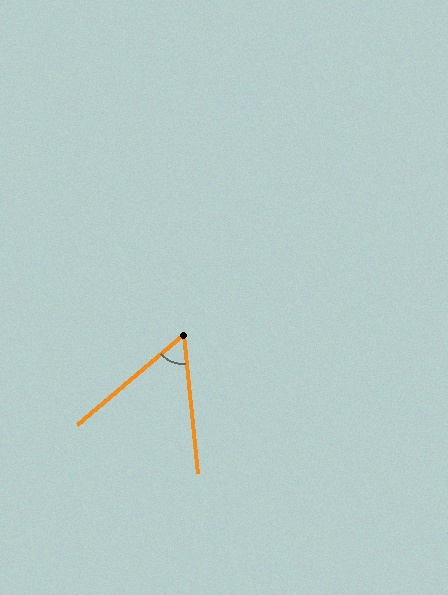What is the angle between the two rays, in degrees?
Approximately 56 degrees.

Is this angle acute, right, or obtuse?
It is acute.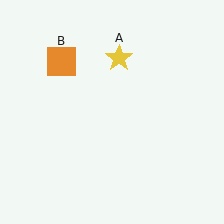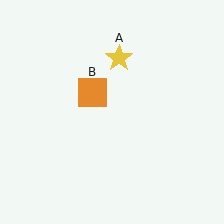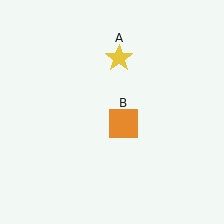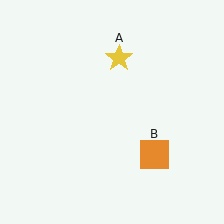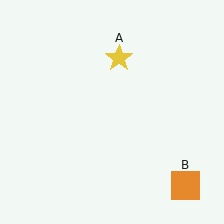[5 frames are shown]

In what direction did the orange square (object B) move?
The orange square (object B) moved down and to the right.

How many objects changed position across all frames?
1 object changed position: orange square (object B).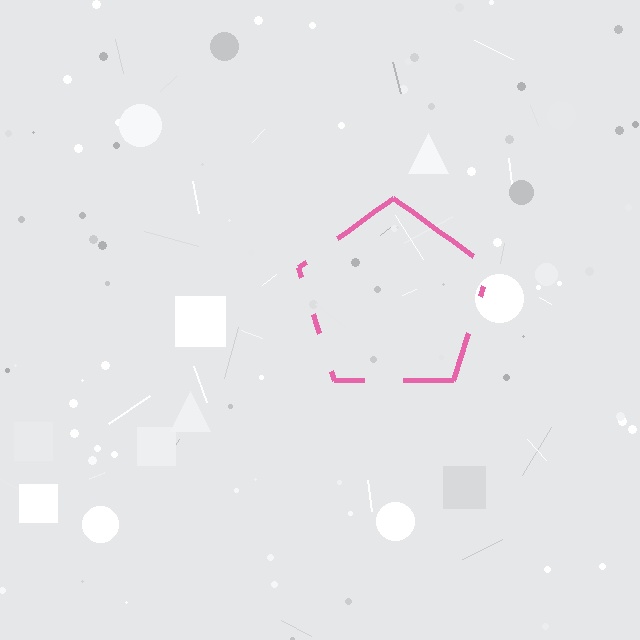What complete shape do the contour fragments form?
The contour fragments form a pentagon.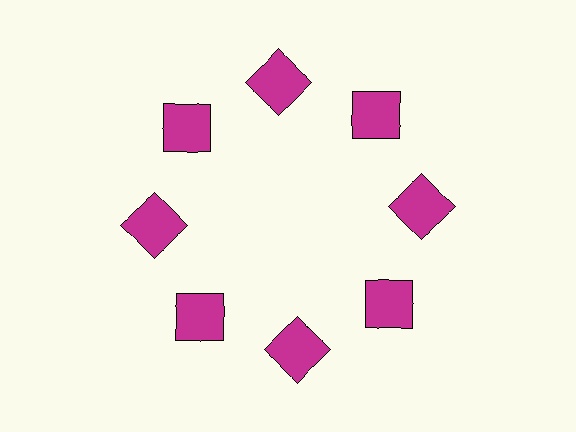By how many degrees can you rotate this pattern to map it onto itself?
The pattern maps onto itself every 45 degrees of rotation.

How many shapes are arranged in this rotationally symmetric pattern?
There are 8 shapes, arranged in 8 groups of 1.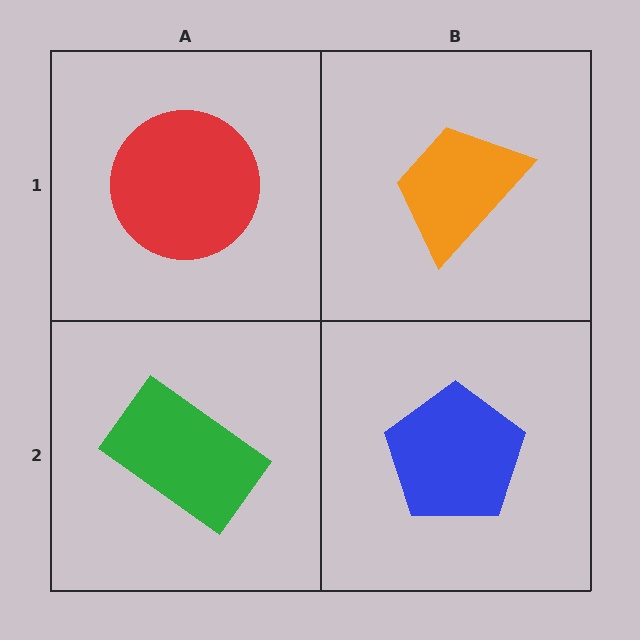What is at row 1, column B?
An orange trapezoid.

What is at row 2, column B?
A blue pentagon.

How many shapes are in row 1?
2 shapes.